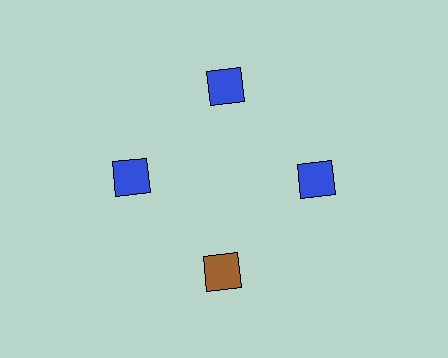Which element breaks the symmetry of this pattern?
The brown diamond at roughly the 6 o'clock position breaks the symmetry. All other shapes are blue diamonds.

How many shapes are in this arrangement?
There are 4 shapes arranged in a ring pattern.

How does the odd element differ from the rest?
It has a different color: brown instead of blue.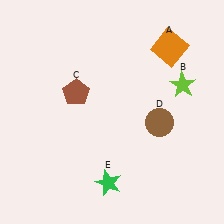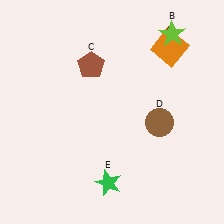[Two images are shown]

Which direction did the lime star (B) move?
The lime star (B) moved up.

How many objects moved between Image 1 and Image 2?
2 objects moved between the two images.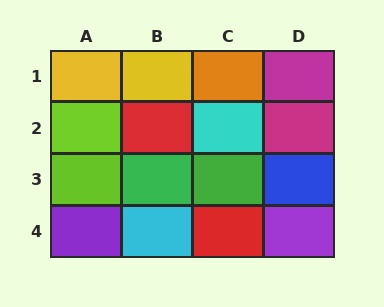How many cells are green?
2 cells are green.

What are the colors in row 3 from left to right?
Lime, green, green, blue.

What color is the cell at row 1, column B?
Yellow.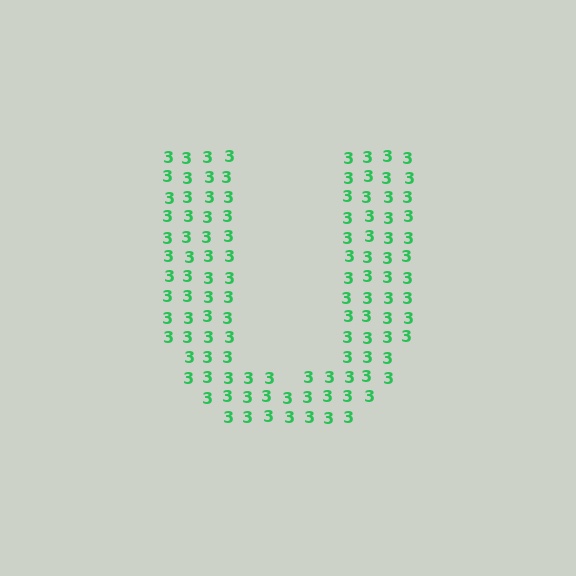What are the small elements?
The small elements are digit 3's.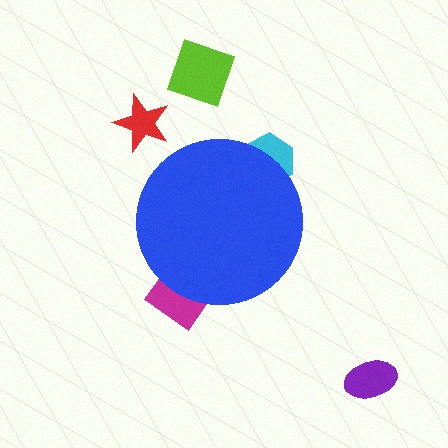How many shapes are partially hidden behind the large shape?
2 shapes are partially hidden.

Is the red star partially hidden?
No, the red star is fully visible.